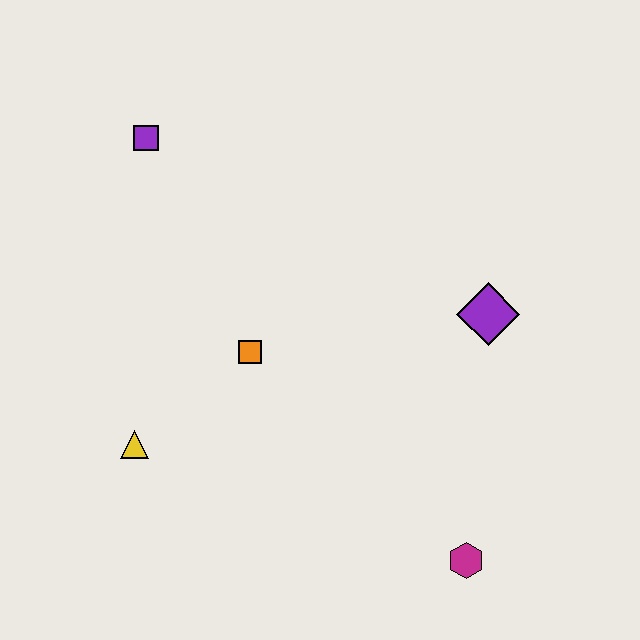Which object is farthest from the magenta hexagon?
The purple square is farthest from the magenta hexagon.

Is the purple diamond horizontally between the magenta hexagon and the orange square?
No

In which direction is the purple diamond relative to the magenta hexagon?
The purple diamond is above the magenta hexagon.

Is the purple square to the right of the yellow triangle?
Yes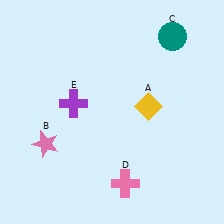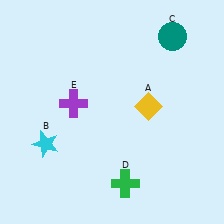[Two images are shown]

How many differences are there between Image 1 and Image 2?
There are 2 differences between the two images.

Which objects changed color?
B changed from pink to cyan. D changed from pink to green.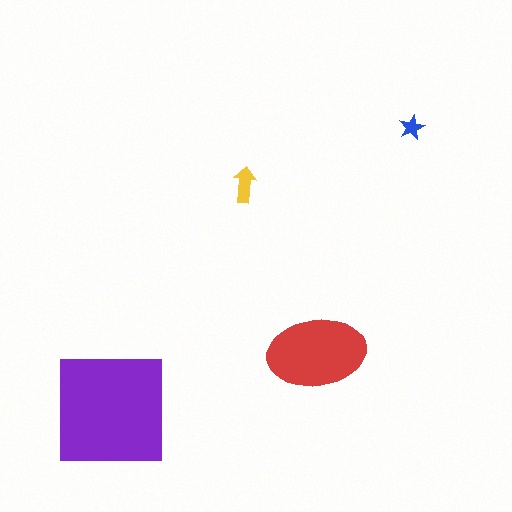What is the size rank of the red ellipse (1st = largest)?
2nd.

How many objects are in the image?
There are 4 objects in the image.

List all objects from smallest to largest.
The blue star, the yellow arrow, the red ellipse, the purple square.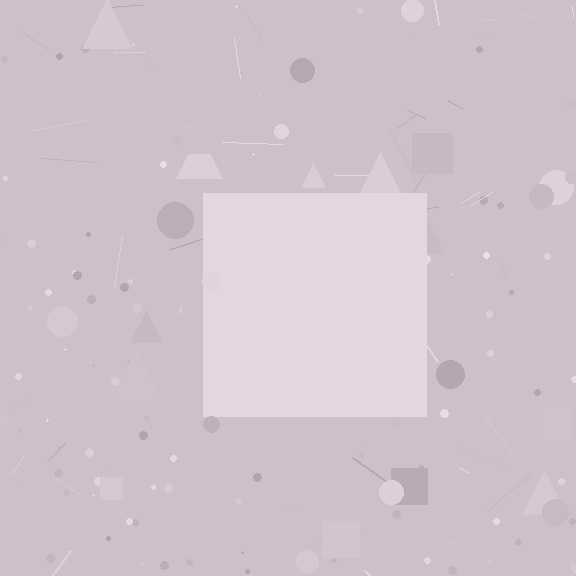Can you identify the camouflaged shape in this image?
The camouflaged shape is a square.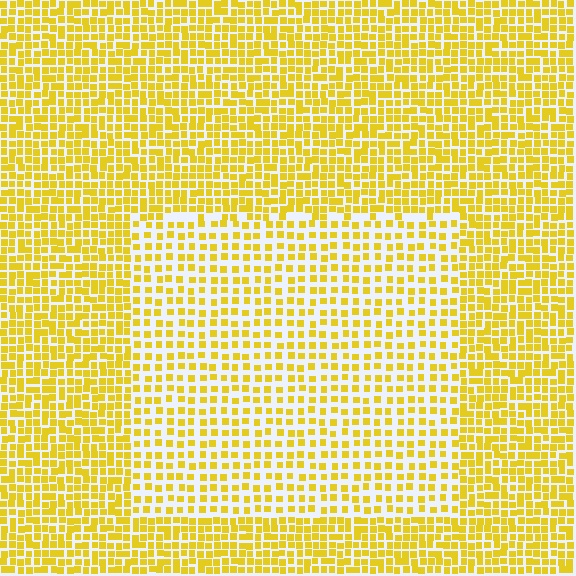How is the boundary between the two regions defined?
The boundary is defined by a change in element density (approximately 1.8x ratio). All elements are the same color, size, and shape.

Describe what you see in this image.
The image contains small yellow elements arranged at two different densities. A rectangle-shaped region is visible where the elements are less densely packed than the surrounding area.